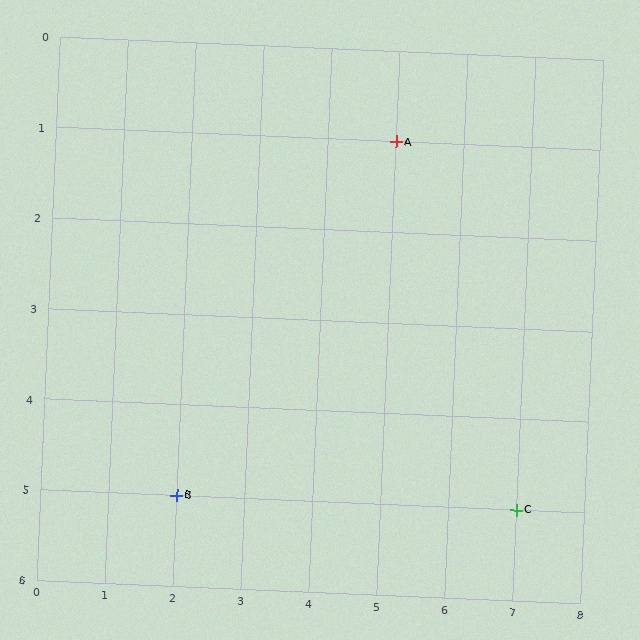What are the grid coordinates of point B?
Point B is at grid coordinates (2, 5).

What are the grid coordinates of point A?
Point A is at grid coordinates (5, 1).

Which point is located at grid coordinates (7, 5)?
Point C is at (7, 5).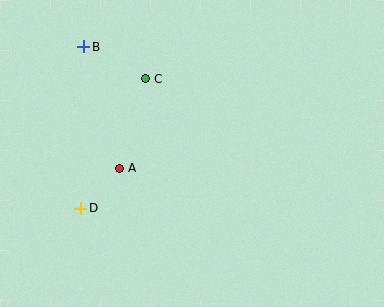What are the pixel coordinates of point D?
Point D is at (81, 208).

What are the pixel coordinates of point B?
Point B is at (84, 47).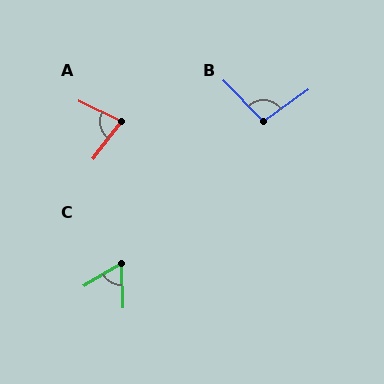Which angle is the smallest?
C, at approximately 61 degrees.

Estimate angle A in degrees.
Approximately 79 degrees.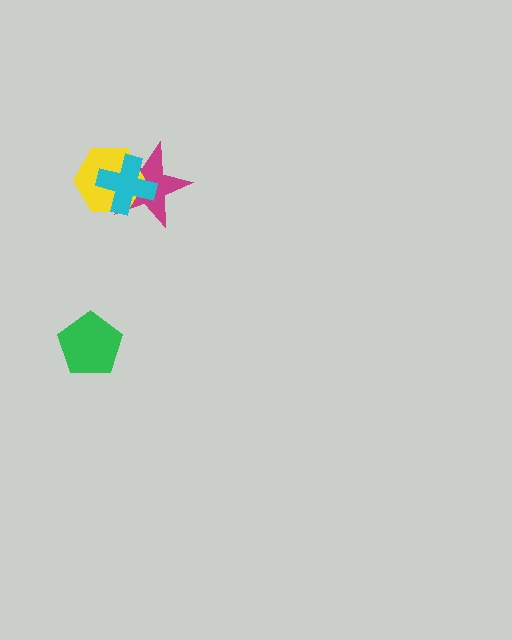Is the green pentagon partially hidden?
No, no other shape covers it.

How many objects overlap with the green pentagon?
0 objects overlap with the green pentagon.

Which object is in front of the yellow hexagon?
The cyan cross is in front of the yellow hexagon.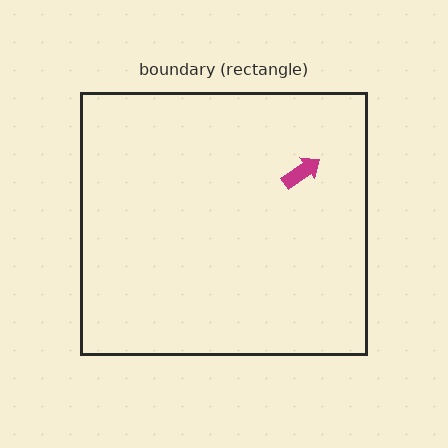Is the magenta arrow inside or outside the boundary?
Inside.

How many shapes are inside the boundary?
1 inside, 0 outside.